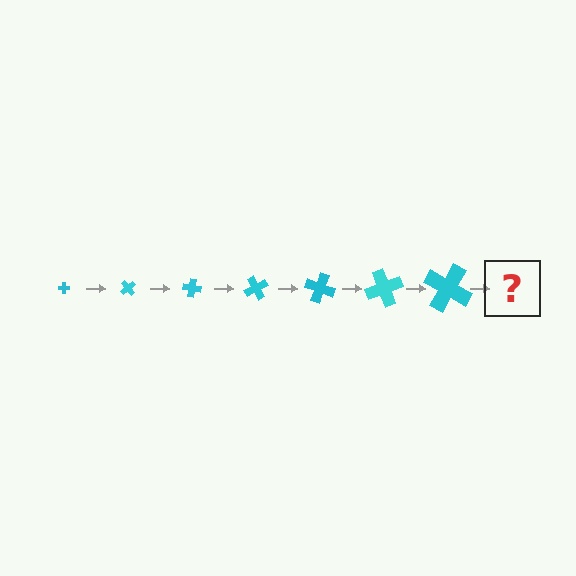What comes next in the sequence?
The next element should be a cross, larger than the previous one and rotated 350 degrees from the start.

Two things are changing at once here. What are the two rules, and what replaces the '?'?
The two rules are that the cross grows larger each step and it rotates 50 degrees each step. The '?' should be a cross, larger than the previous one and rotated 350 degrees from the start.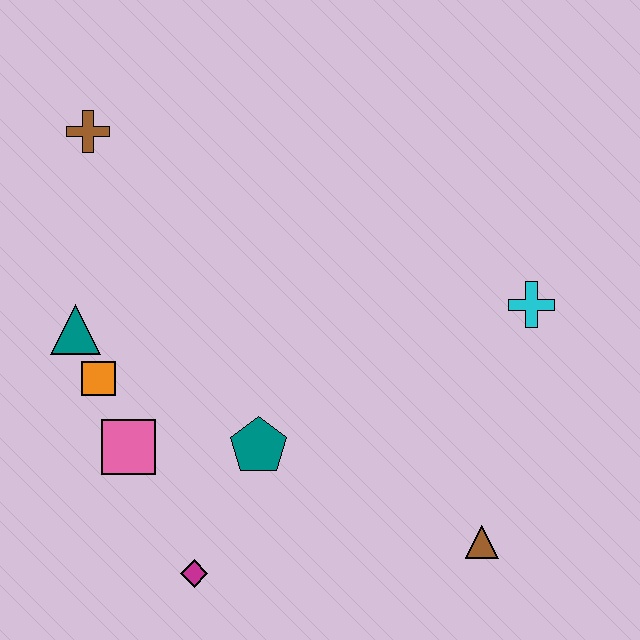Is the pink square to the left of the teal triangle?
No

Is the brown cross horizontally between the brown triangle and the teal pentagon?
No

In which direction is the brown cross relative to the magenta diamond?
The brown cross is above the magenta diamond.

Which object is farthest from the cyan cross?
The brown cross is farthest from the cyan cross.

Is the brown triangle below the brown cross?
Yes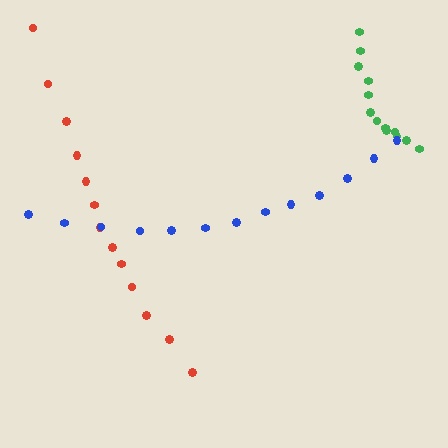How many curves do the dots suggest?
There are 3 distinct paths.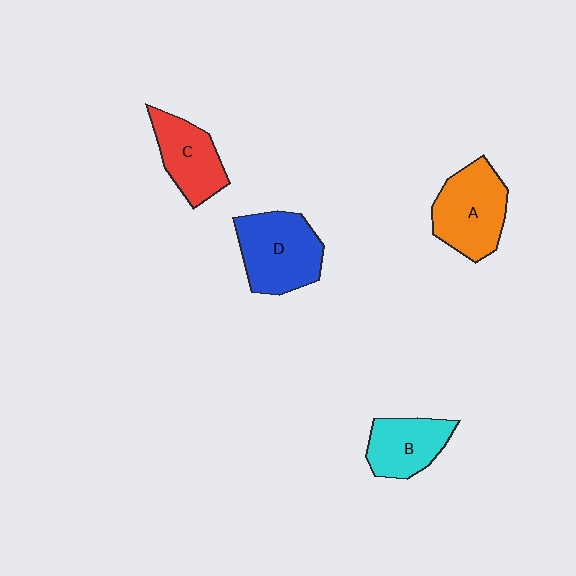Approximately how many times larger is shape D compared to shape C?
Approximately 1.3 times.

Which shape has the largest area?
Shape D (blue).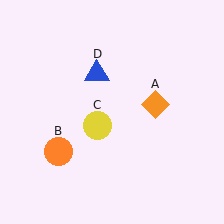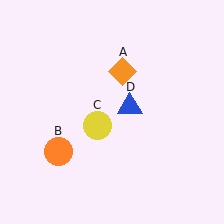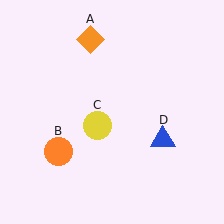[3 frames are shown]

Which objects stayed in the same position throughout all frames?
Orange circle (object B) and yellow circle (object C) remained stationary.